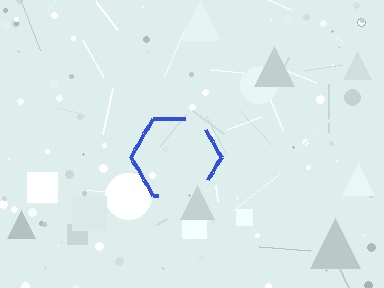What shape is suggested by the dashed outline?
The dashed outline suggests a hexagon.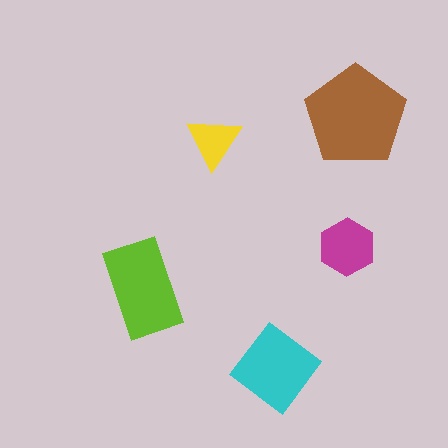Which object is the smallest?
The yellow triangle.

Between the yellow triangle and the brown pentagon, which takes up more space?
The brown pentagon.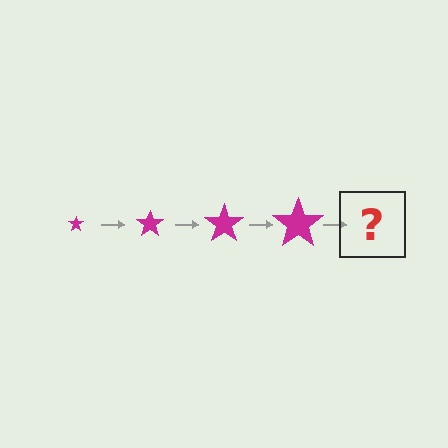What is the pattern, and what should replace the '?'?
The pattern is that the star gets progressively larger each step. The '?' should be a magenta star, larger than the previous one.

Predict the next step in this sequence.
The next step is a magenta star, larger than the previous one.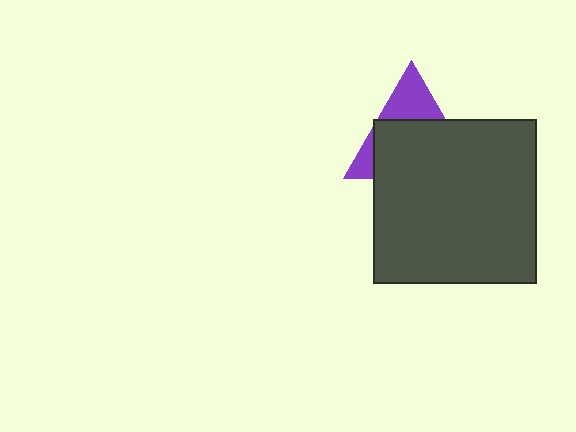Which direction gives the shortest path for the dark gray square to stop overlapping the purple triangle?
Moving down gives the shortest separation.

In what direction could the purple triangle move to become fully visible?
The purple triangle could move up. That would shift it out from behind the dark gray square entirely.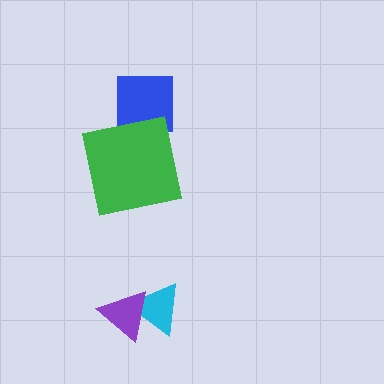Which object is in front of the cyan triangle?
The purple triangle is in front of the cyan triangle.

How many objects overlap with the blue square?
0 objects overlap with the blue square.